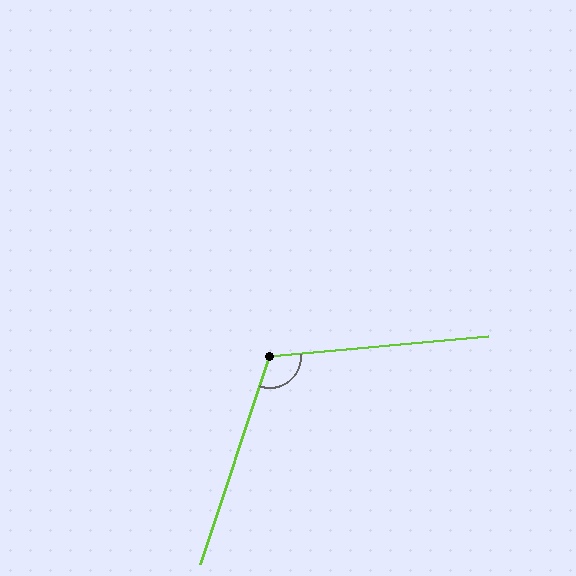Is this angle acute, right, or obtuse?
It is obtuse.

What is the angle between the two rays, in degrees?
Approximately 114 degrees.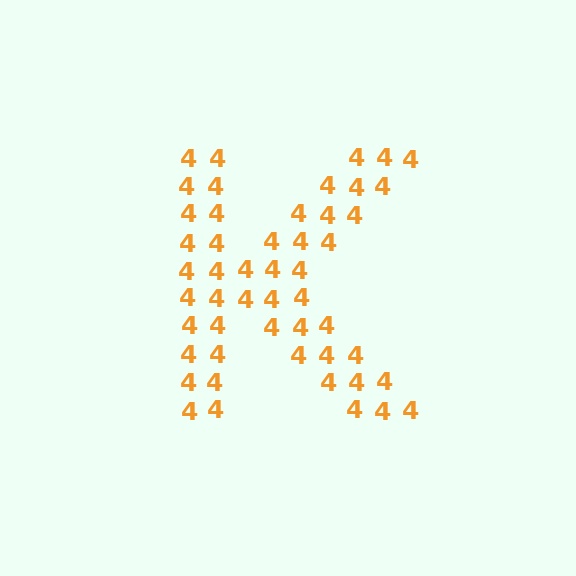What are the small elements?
The small elements are digit 4's.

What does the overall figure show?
The overall figure shows the letter K.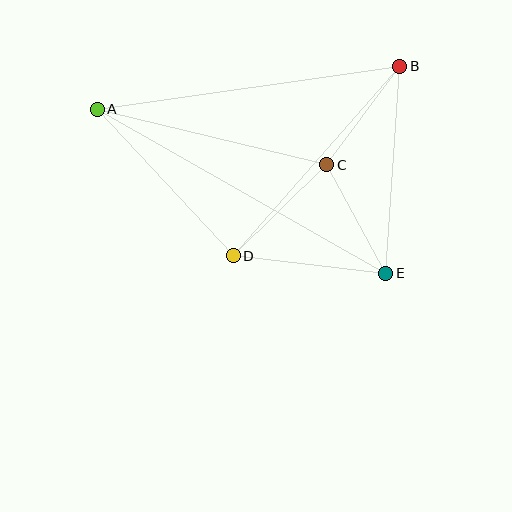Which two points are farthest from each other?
Points A and E are farthest from each other.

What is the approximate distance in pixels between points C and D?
The distance between C and D is approximately 130 pixels.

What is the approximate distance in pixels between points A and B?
The distance between A and B is approximately 305 pixels.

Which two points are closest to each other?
Points B and C are closest to each other.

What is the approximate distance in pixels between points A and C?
The distance between A and C is approximately 236 pixels.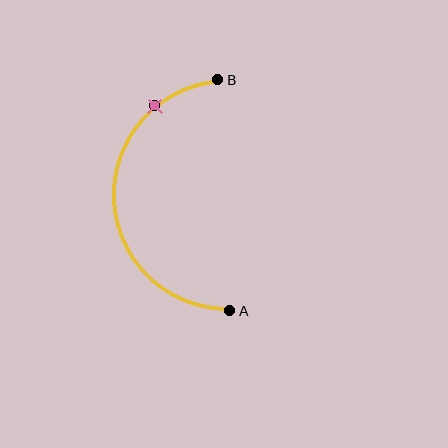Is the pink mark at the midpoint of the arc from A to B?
No. The pink mark lies on the arc but is closer to endpoint B. The arc midpoint would be at the point on the curve equidistant along the arc from both A and B.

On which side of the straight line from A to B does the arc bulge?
The arc bulges to the left of the straight line connecting A and B.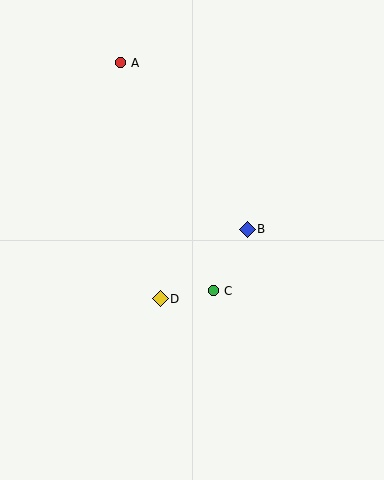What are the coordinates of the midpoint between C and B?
The midpoint between C and B is at (230, 260).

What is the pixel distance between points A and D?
The distance between A and D is 239 pixels.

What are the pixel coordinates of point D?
Point D is at (160, 299).